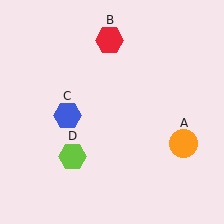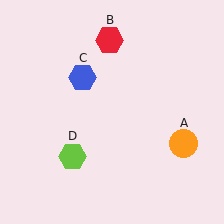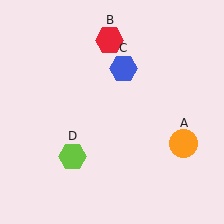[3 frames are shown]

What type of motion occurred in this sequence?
The blue hexagon (object C) rotated clockwise around the center of the scene.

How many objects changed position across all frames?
1 object changed position: blue hexagon (object C).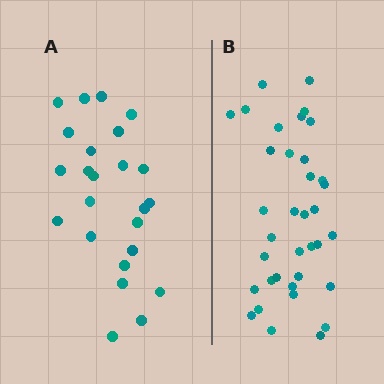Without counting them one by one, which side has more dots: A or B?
Region B (the right region) has more dots.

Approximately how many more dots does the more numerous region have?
Region B has roughly 12 or so more dots than region A.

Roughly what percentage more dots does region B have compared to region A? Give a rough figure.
About 50% more.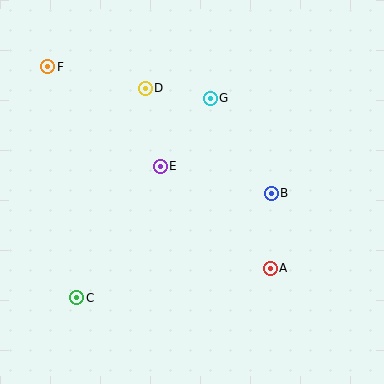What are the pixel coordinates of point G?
Point G is at (210, 98).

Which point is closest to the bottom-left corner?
Point C is closest to the bottom-left corner.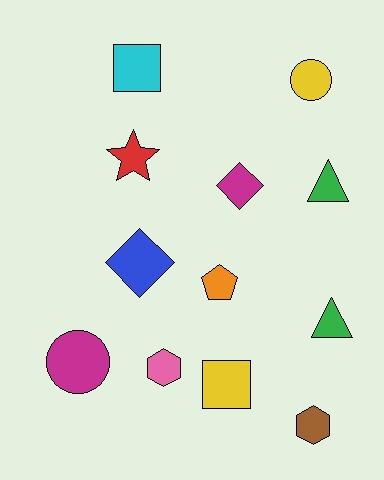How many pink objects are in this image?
There is 1 pink object.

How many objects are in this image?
There are 12 objects.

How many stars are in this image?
There is 1 star.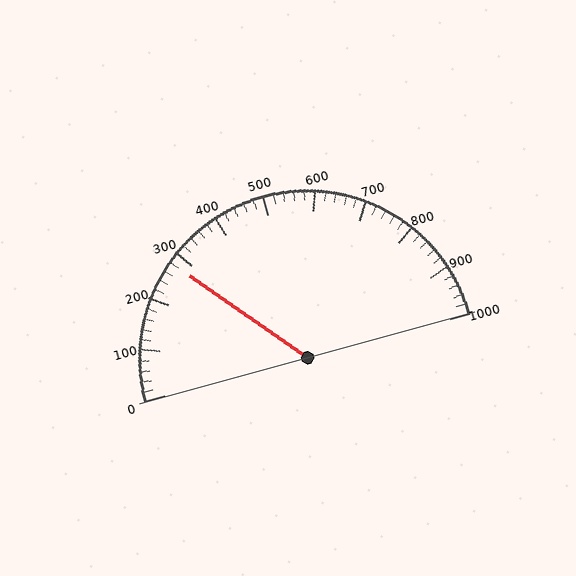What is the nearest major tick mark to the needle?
The nearest major tick mark is 300.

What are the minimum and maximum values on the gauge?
The gauge ranges from 0 to 1000.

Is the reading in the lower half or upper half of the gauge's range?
The reading is in the lower half of the range (0 to 1000).